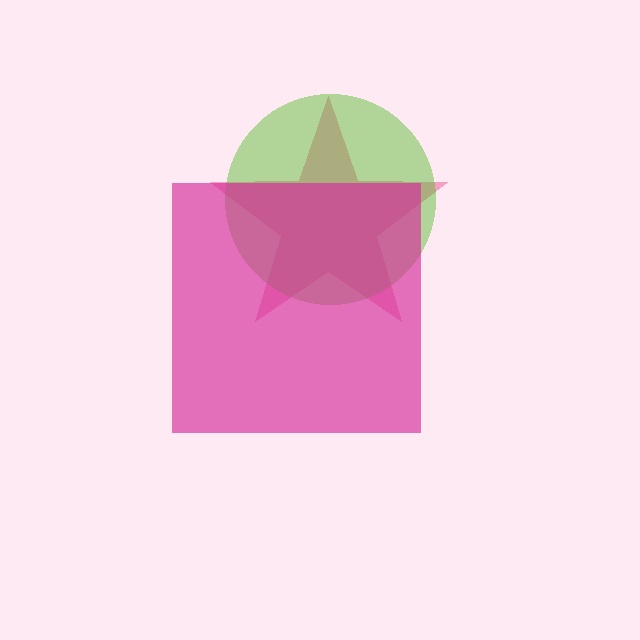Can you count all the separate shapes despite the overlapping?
Yes, there are 3 separate shapes.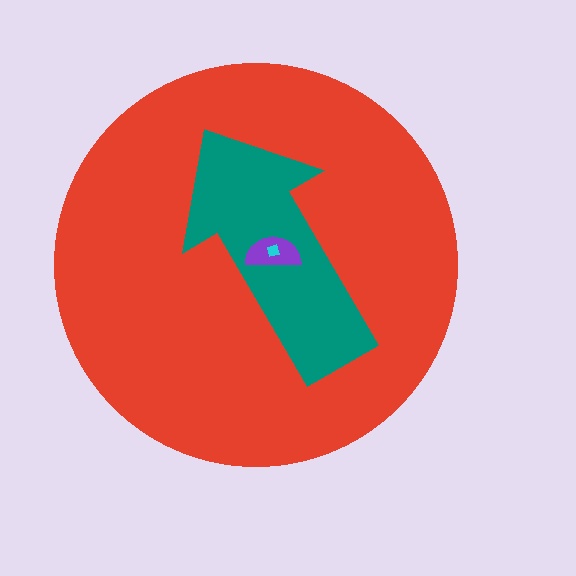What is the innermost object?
The cyan diamond.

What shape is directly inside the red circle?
The teal arrow.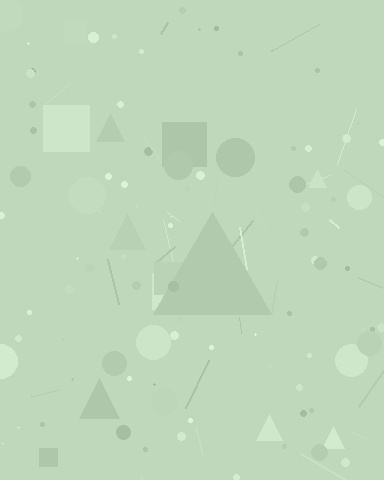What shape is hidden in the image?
A triangle is hidden in the image.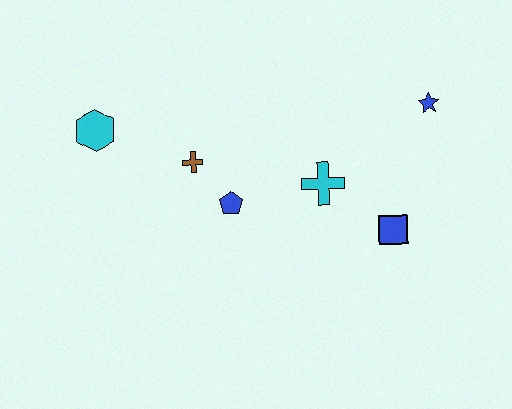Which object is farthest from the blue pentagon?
The blue star is farthest from the blue pentagon.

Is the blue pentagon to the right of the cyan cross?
No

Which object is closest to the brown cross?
The blue pentagon is closest to the brown cross.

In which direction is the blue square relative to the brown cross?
The blue square is to the right of the brown cross.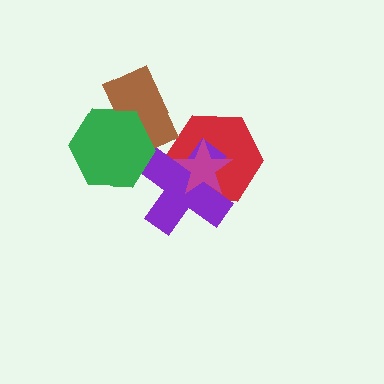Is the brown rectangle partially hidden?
Yes, it is partially covered by another shape.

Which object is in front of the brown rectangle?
The green hexagon is in front of the brown rectangle.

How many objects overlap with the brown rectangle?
1 object overlaps with the brown rectangle.